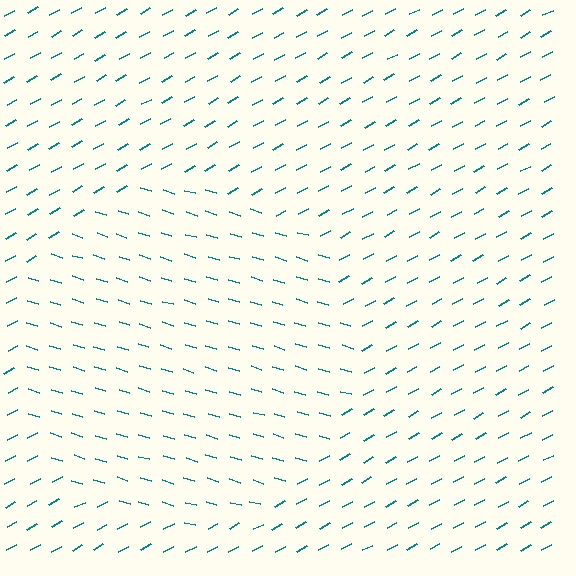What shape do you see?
I see a circle.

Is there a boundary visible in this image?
Yes, there is a texture boundary formed by a change in line orientation.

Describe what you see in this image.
The image is filled with small teal line segments. A circle region in the image has lines oriented differently from the surrounding lines, creating a visible texture boundary.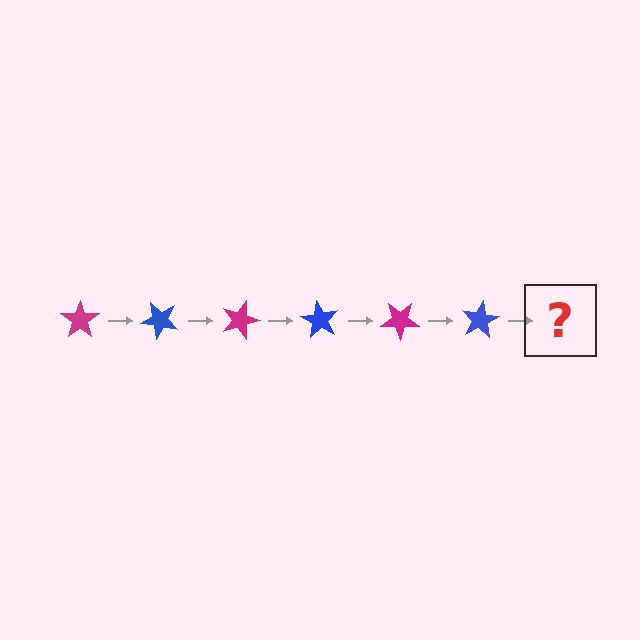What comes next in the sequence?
The next element should be a magenta star, rotated 270 degrees from the start.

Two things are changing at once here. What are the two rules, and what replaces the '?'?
The two rules are that it rotates 45 degrees each step and the color cycles through magenta and blue. The '?' should be a magenta star, rotated 270 degrees from the start.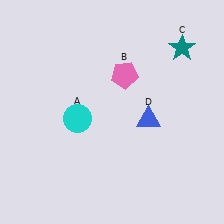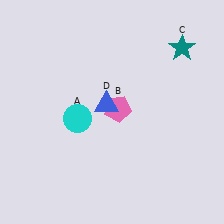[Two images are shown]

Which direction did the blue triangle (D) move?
The blue triangle (D) moved left.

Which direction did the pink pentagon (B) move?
The pink pentagon (B) moved down.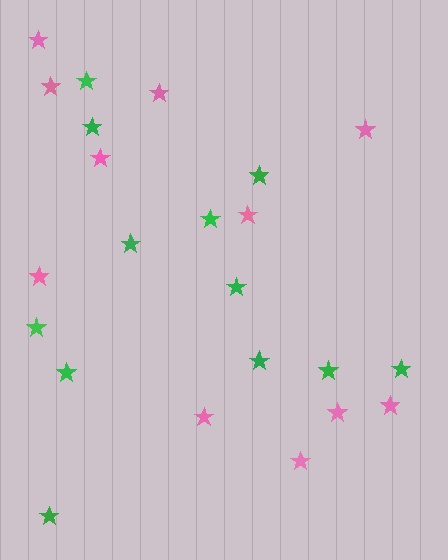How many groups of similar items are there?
There are 2 groups: one group of pink stars (11) and one group of green stars (12).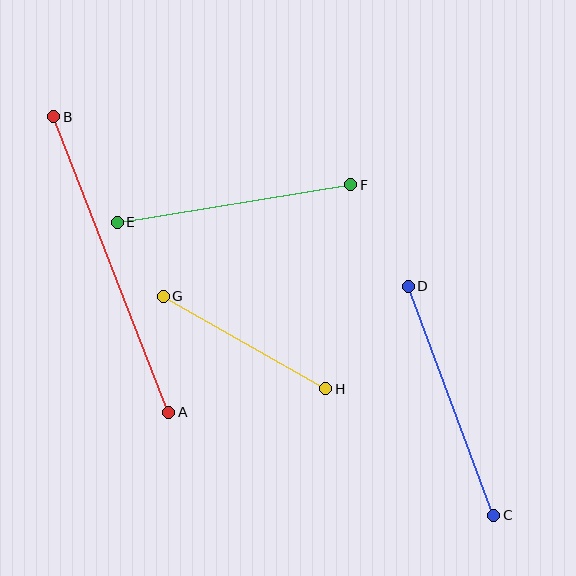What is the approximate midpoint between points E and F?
The midpoint is at approximately (234, 204) pixels.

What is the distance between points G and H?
The distance is approximately 187 pixels.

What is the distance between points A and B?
The distance is approximately 317 pixels.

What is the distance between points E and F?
The distance is approximately 237 pixels.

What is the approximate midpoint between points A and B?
The midpoint is at approximately (111, 265) pixels.